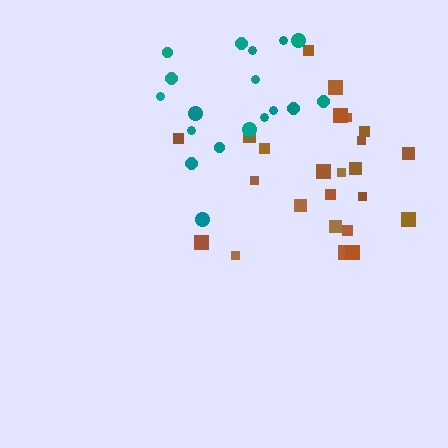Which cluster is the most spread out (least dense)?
Brown.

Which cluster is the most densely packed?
Teal.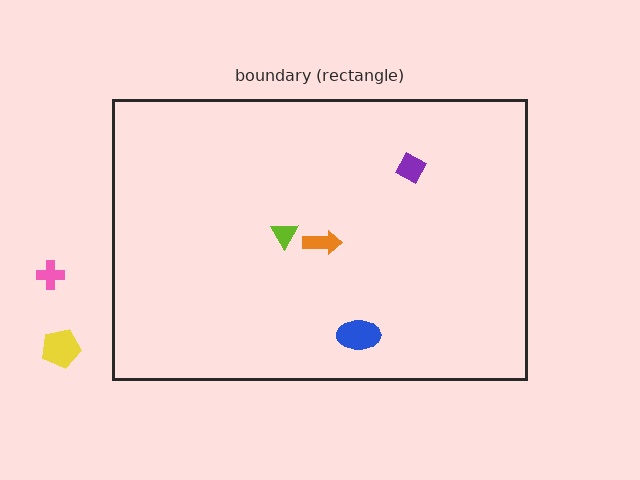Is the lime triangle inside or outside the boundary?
Inside.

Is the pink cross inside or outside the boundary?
Outside.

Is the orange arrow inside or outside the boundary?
Inside.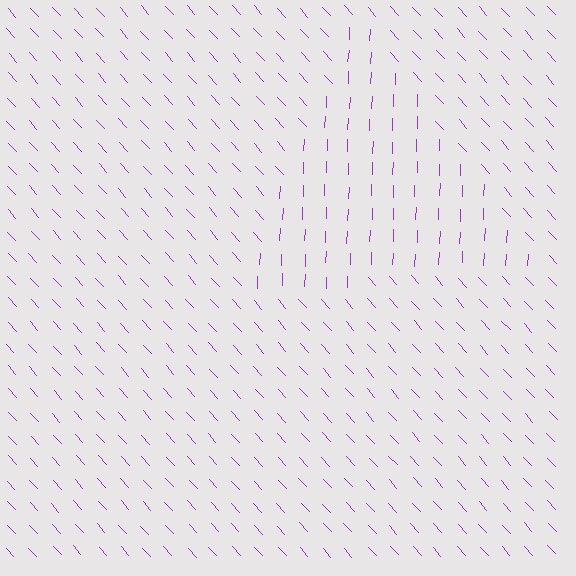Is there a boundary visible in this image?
Yes, there is a texture boundary formed by a change in line orientation.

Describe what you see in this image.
The image is filled with small purple line segments. A triangle region in the image has lines oriented differently from the surrounding lines, creating a visible texture boundary.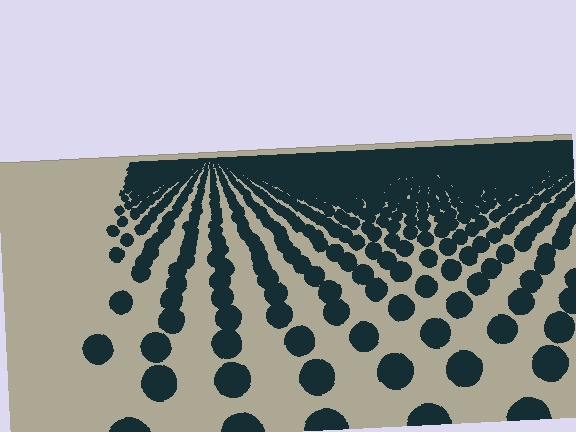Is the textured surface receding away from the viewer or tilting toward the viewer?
The surface is receding away from the viewer. Texture elements get smaller and denser toward the top.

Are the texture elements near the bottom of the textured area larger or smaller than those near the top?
Larger. Near the bottom, elements are closer to the viewer and appear at a bigger on-screen size.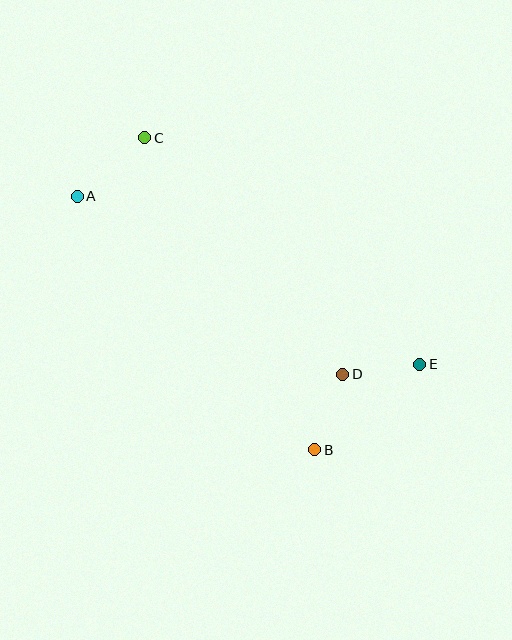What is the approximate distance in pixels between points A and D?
The distance between A and D is approximately 320 pixels.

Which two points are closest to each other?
Points D and E are closest to each other.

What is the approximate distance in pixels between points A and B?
The distance between A and B is approximately 347 pixels.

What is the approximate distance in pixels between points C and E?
The distance between C and E is approximately 356 pixels.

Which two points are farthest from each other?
Points A and E are farthest from each other.